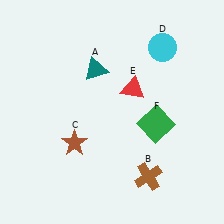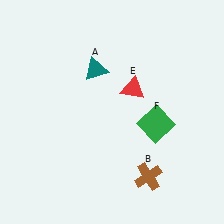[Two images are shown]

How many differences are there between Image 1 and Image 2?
There are 2 differences between the two images.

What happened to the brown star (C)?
The brown star (C) was removed in Image 2. It was in the bottom-left area of Image 1.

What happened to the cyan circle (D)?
The cyan circle (D) was removed in Image 2. It was in the top-right area of Image 1.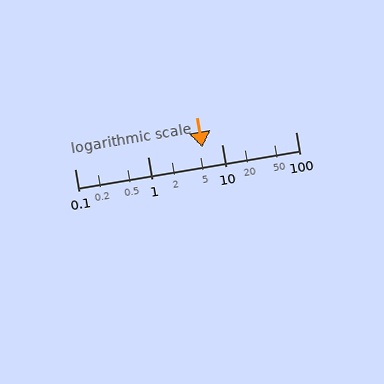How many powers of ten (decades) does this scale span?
The scale spans 3 decades, from 0.1 to 100.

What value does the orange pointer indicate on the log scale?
The pointer indicates approximately 5.5.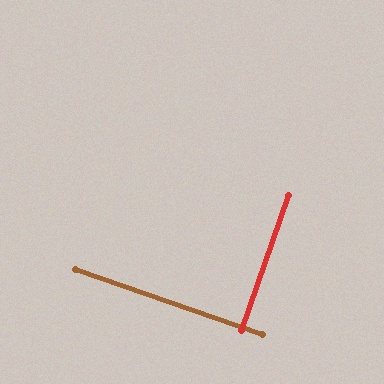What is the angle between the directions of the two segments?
Approximately 90 degrees.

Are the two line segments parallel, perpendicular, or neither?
Perpendicular — they meet at approximately 90°.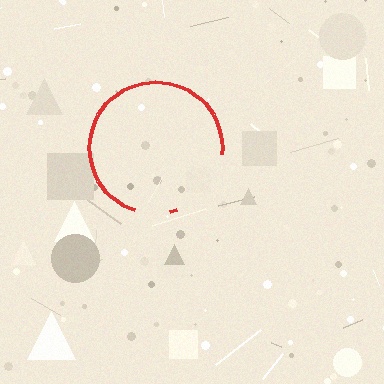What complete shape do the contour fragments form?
The contour fragments form a circle.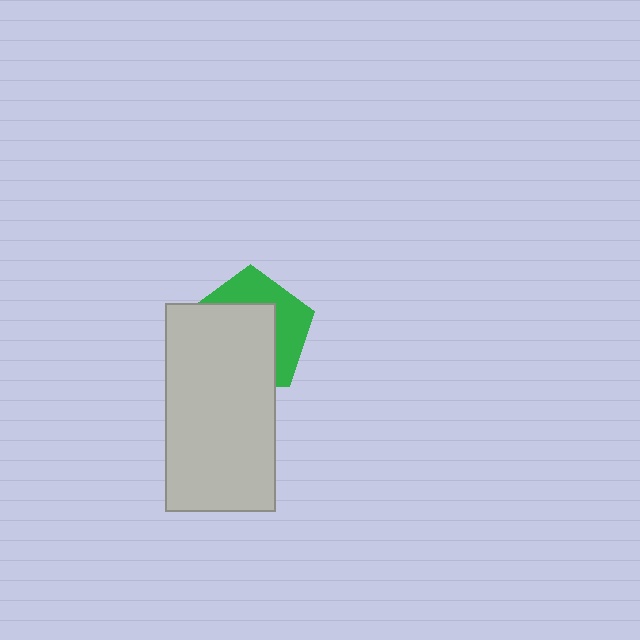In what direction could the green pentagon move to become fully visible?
The green pentagon could move toward the upper-right. That would shift it out from behind the light gray rectangle entirely.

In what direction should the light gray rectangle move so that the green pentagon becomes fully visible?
The light gray rectangle should move toward the lower-left. That is the shortest direction to clear the overlap and leave the green pentagon fully visible.